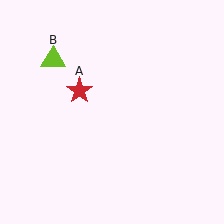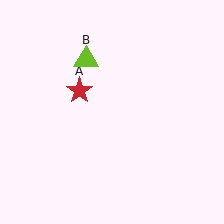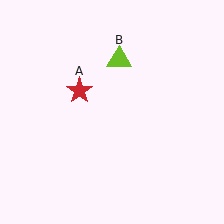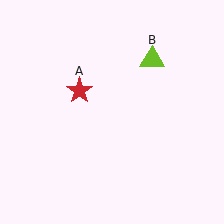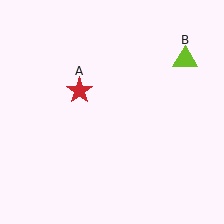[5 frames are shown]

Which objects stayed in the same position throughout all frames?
Red star (object A) remained stationary.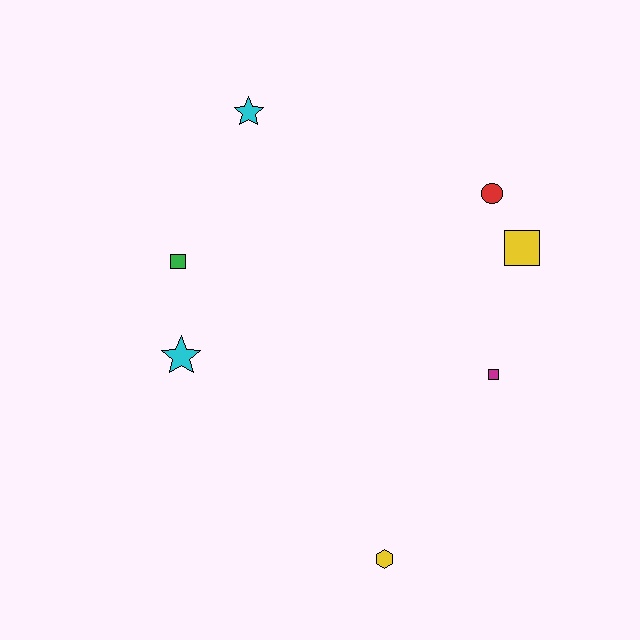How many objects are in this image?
There are 7 objects.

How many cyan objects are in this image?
There are 2 cyan objects.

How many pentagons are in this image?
There are no pentagons.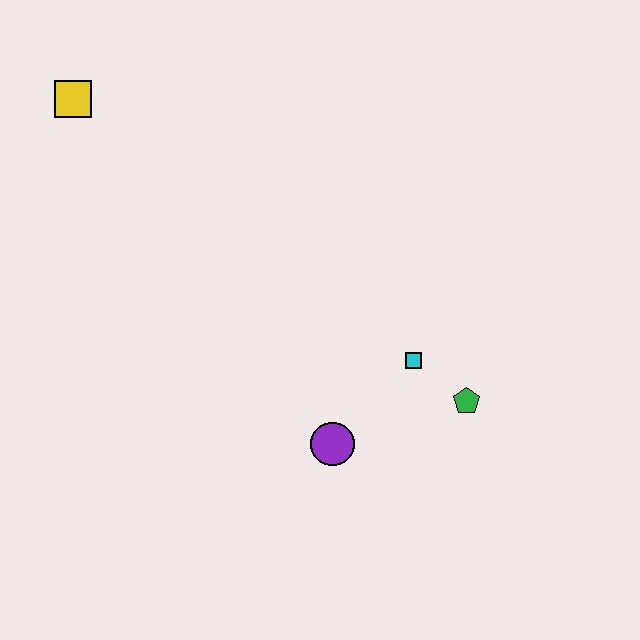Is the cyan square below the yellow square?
Yes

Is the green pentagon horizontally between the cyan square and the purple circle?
No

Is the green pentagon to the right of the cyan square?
Yes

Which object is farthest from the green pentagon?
The yellow square is farthest from the green pentagon.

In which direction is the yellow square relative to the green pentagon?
The yellow square is to the left of the green pentagon.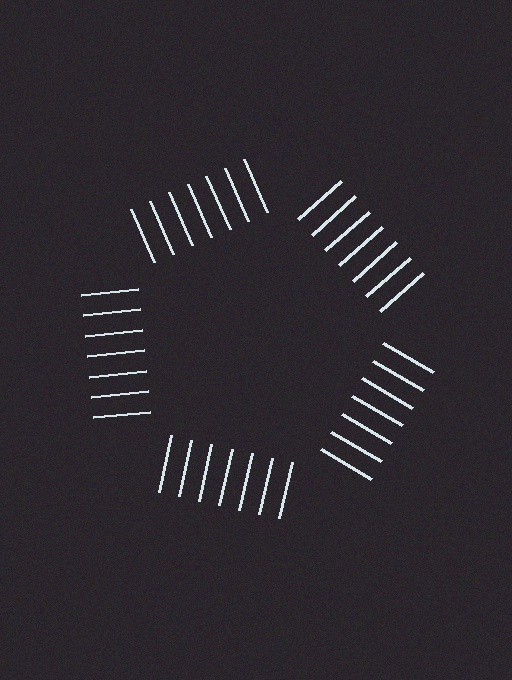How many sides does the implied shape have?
5 sides — the line-ends trace a pentagon.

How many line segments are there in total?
35 — 7 along each of the 5 edges.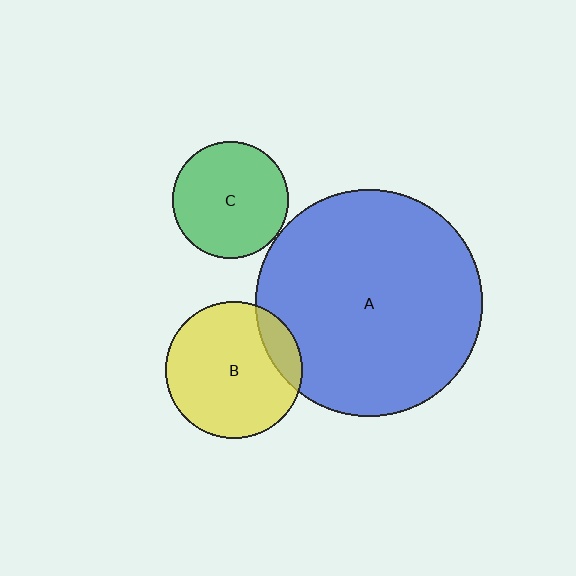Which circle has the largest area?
Circle A (blue).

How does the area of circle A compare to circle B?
Approximately 2.8 times.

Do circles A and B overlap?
Yes.